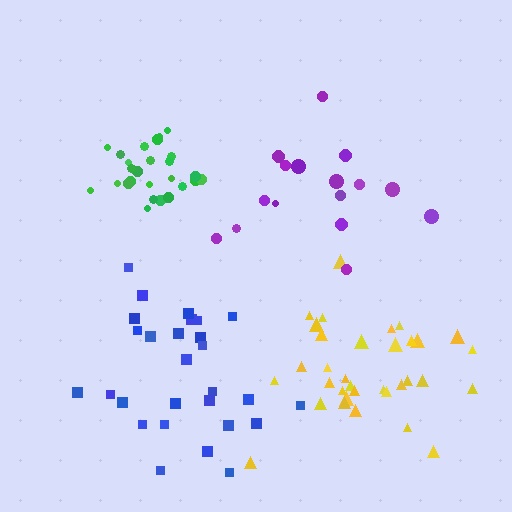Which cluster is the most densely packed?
Green.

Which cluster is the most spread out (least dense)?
Purple.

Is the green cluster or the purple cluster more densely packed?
Green.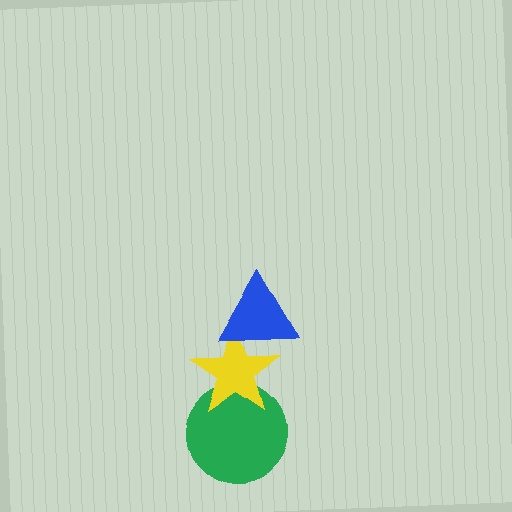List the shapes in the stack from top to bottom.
From top to bottom: the blue triangle, the yellow star, the green circle.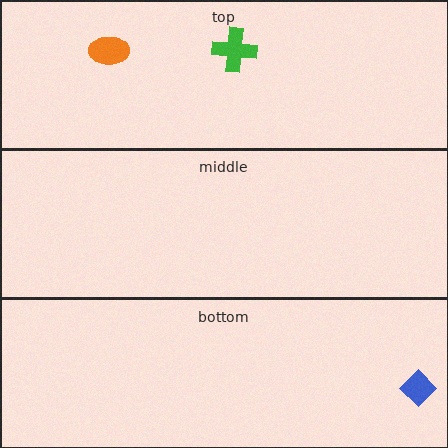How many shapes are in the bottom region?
1.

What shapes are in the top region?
The orange ellipse, the green cross.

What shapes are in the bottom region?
The blue diamond.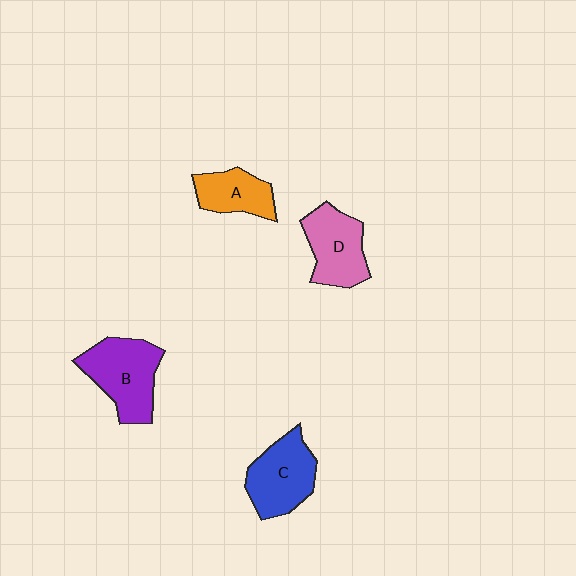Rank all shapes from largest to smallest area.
From largest to smallest: B (purple), C (blue), D (pink), A (orange).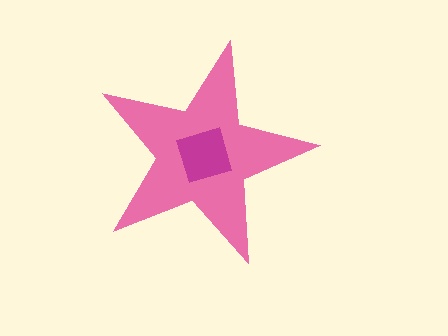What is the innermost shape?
The magenta square.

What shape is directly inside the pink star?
The magenta square.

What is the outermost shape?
The pink star.